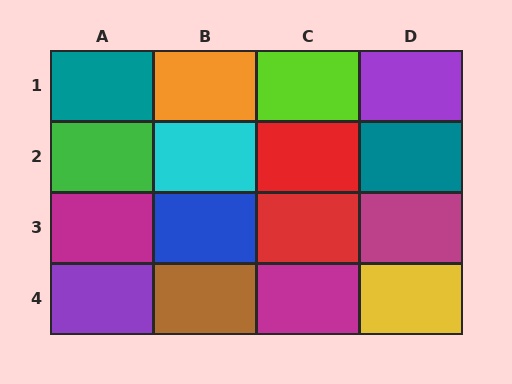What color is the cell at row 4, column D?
Yellow.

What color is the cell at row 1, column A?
Teal.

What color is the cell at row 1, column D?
Purple.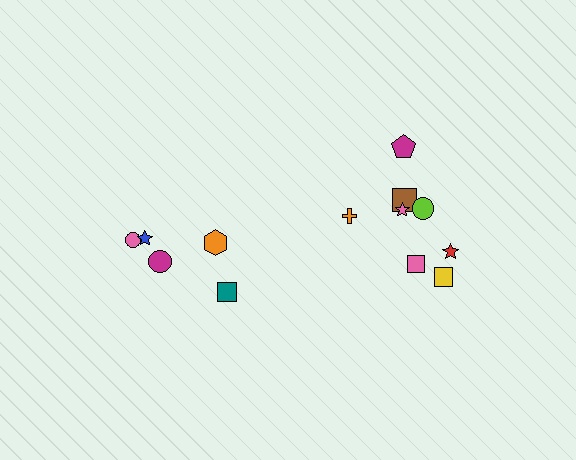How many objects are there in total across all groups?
There are 13 objects.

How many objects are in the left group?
There are 5 objects.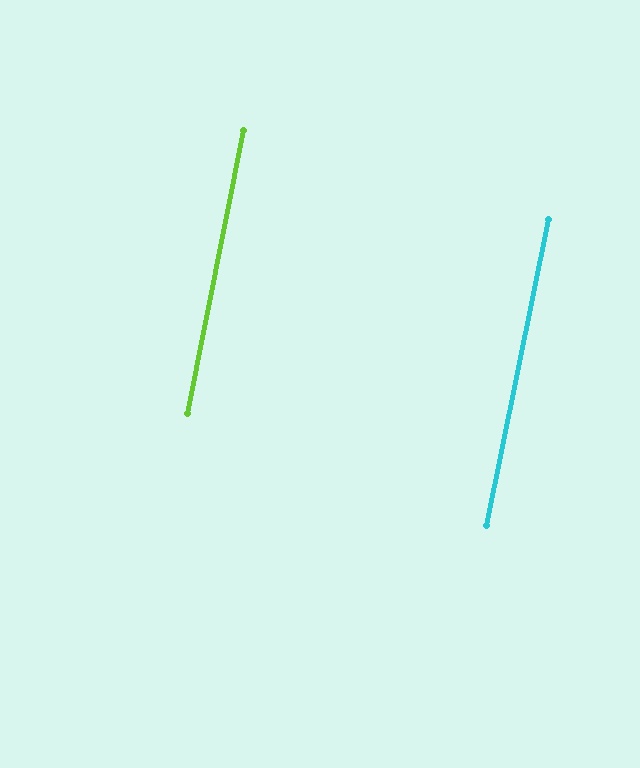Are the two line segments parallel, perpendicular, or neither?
Parallel — their directions differ by only 0.3°.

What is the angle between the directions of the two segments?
Approximately 0 degrees.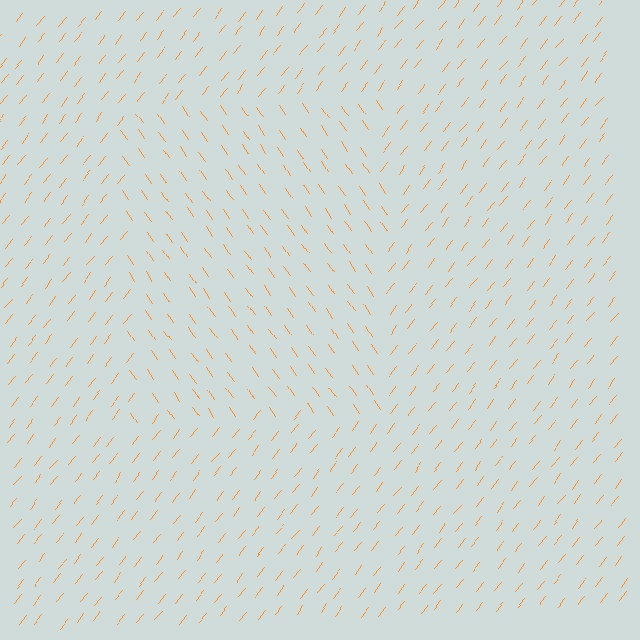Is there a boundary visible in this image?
Yes, there is a texture boundary formed by a change in line orientation.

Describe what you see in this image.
The image is filled with small orange line segments. A rectangle region in the image has lines oriented differently from the surrounding lines, creating a visible texture boundary.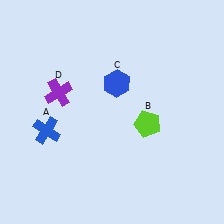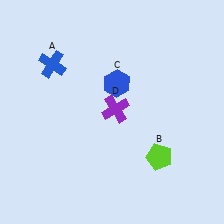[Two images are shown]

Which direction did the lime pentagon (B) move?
The lime pentagon (B) moved down.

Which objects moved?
The objects that moved are: the blue cross (A), the lime pentagon (B), the purple cross (D).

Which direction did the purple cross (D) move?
The purple cross (D) moved right.